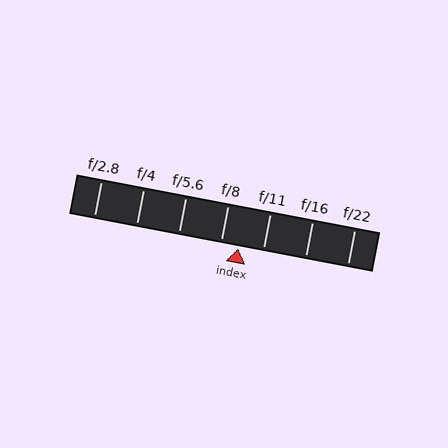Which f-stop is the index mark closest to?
The index mark is closest to f/8.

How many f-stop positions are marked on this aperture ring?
There are 7 f-stop positions marked.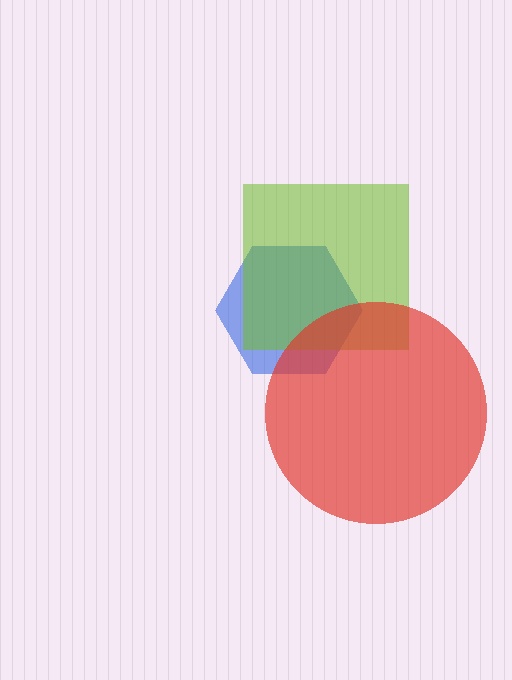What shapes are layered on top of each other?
The layered shapes are: a blue hexagon, a lime square, a red circle.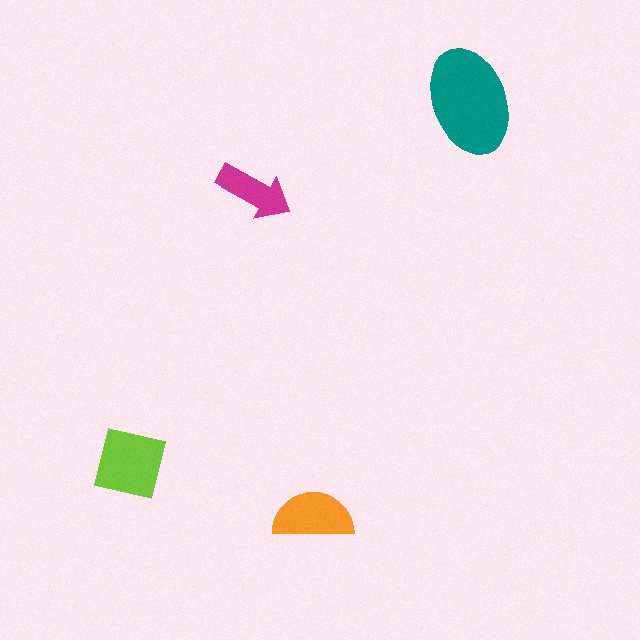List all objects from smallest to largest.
The magenta arrow, the orange semicircle, the lime square, the teal ellipse.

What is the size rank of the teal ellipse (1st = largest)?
1st.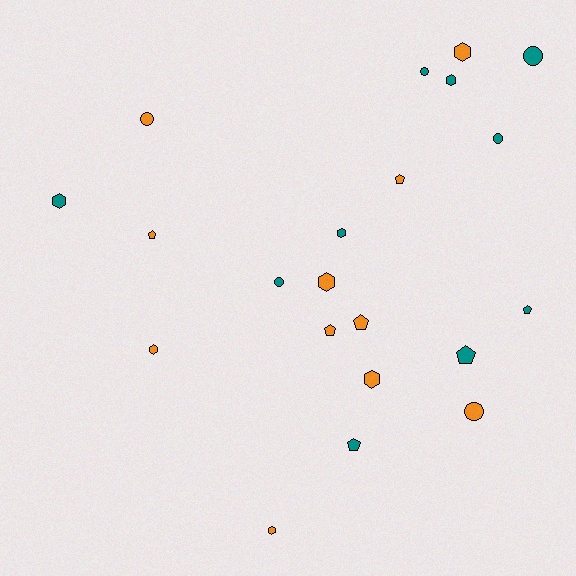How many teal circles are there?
There are 4 teal circles.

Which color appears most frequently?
Orange, with 11 objects.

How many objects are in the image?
There are 21 objects.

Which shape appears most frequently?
Hexagon, with 8 objects.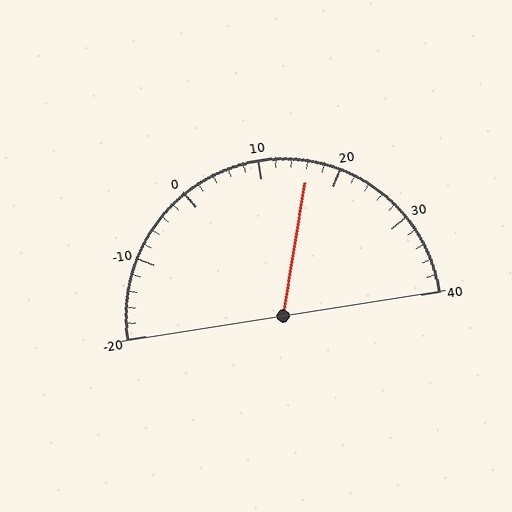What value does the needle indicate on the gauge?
The needle indicates approximately 16.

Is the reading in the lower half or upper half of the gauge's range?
The reading is in the upper half of the range (-20 to 40).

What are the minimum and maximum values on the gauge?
The gauge ranges from -20 to 40.